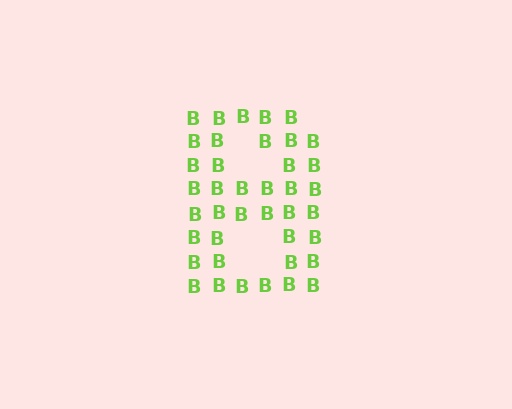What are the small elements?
The small elements are letter B's.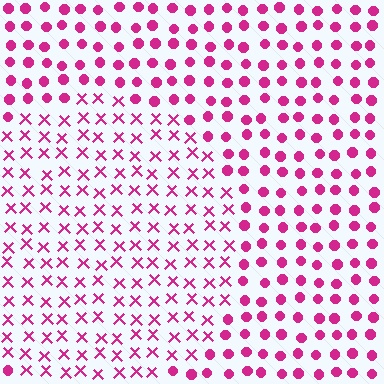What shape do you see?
I see a circle.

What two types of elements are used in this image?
The image uses X marks inside the circle region and circles outside it.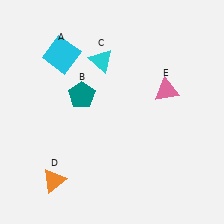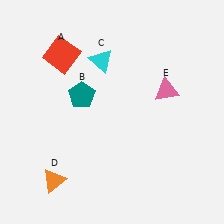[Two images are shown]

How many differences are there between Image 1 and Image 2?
There is 1 difference between the two images.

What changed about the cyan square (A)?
In Image 1, A is cyan. In Image 2, it changed to red.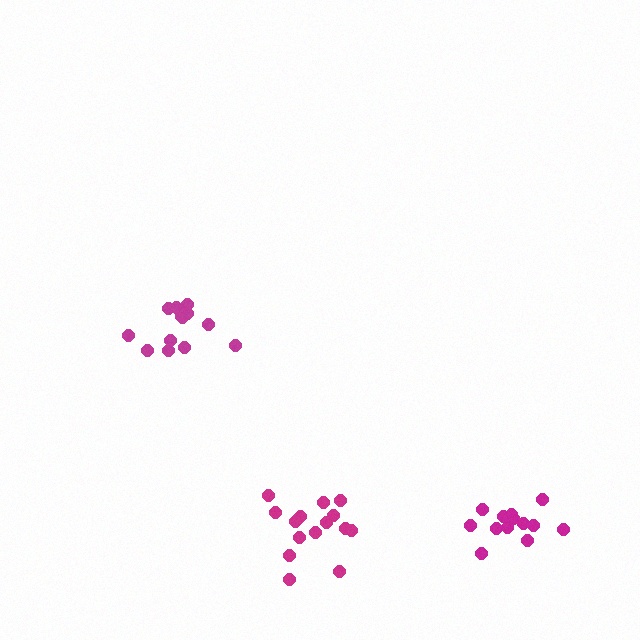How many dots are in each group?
Group 1: 13 dots, Group 2: 15 dots, Group 3: 13 dots (41 total).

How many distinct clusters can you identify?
There are 3 distinct clusters.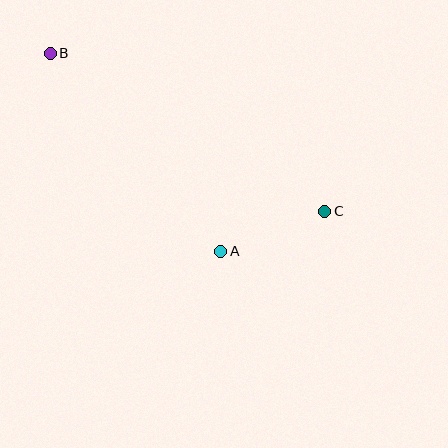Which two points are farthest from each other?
Points B and C are farthest from each other.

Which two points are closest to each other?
Points A and C are closest to each other.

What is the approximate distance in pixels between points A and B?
The distance between A and B is approximately 261 pixels.